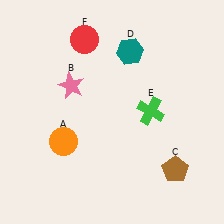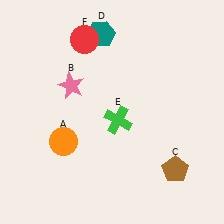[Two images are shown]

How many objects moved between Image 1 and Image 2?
2 objects moved between the two images.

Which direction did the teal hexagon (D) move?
The teal hexagon (D) moved left.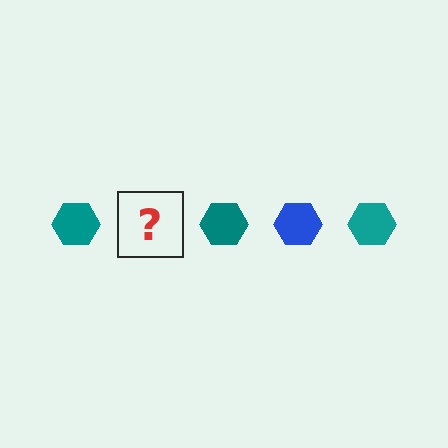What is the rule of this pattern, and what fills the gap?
The rule is that the pattern cycles through teal, blue hexagons. The gap should be filled with a blue hexagon.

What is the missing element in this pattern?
The missing element is a blue hexagon.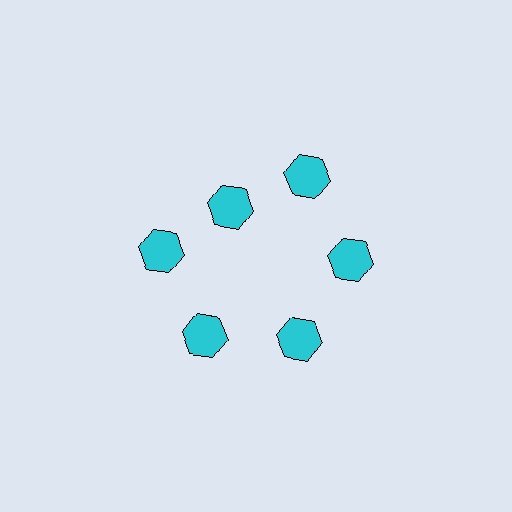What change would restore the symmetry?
The symmetry would be restored by moving it outward, back onto the ring so that all 6 hexagons sit at equal angles and equal distance from the center.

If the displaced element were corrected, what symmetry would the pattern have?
It would have 6-fold rotational symmetry — the pattern would map onto itself every 60 degrees.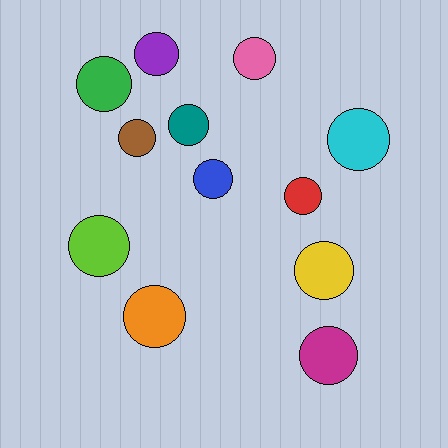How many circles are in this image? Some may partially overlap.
There are 12 circles.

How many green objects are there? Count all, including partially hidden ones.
There is 1 green object.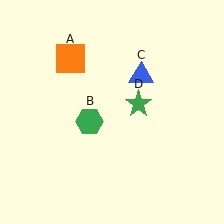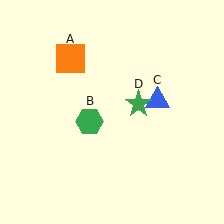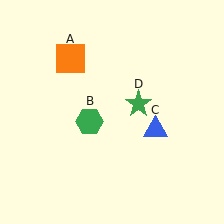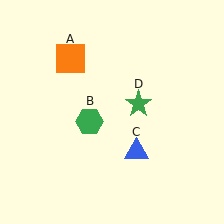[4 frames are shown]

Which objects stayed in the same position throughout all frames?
Orange square (object A) and green hexagon (object B) and green star (object D) remained stationary.